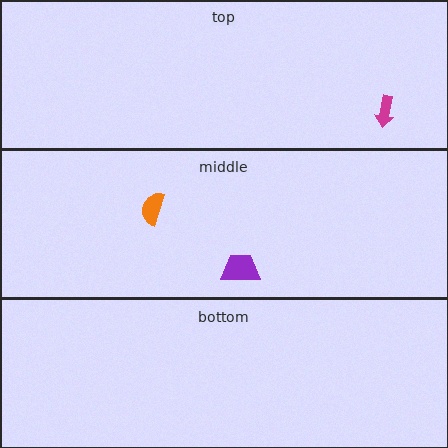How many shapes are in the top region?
1.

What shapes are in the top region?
The magenta arrow.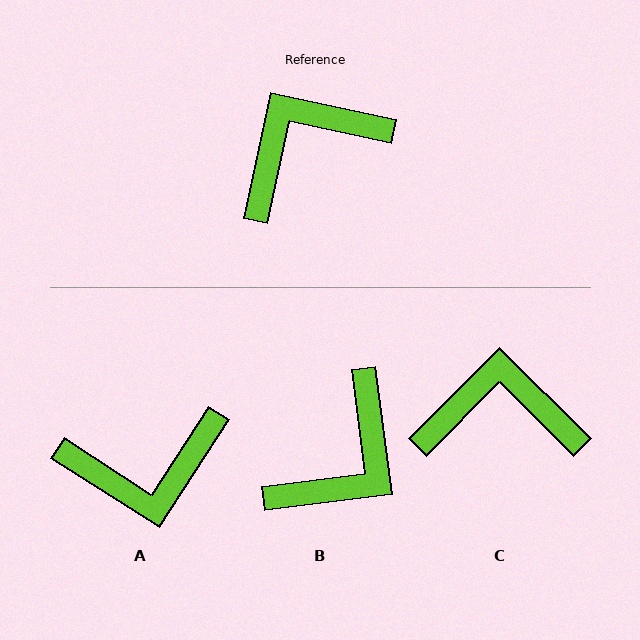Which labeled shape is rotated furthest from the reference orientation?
B, about 161 degrees away.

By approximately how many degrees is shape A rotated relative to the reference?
Approximately 159 degrees counter-clockwise.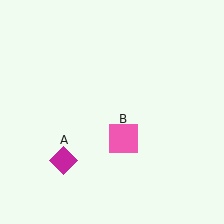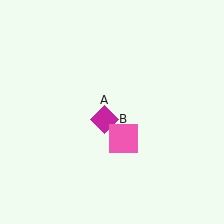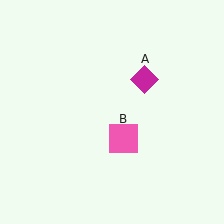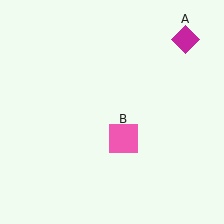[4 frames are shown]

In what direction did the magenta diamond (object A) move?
The magenta diamond (object A) moved up and to the right.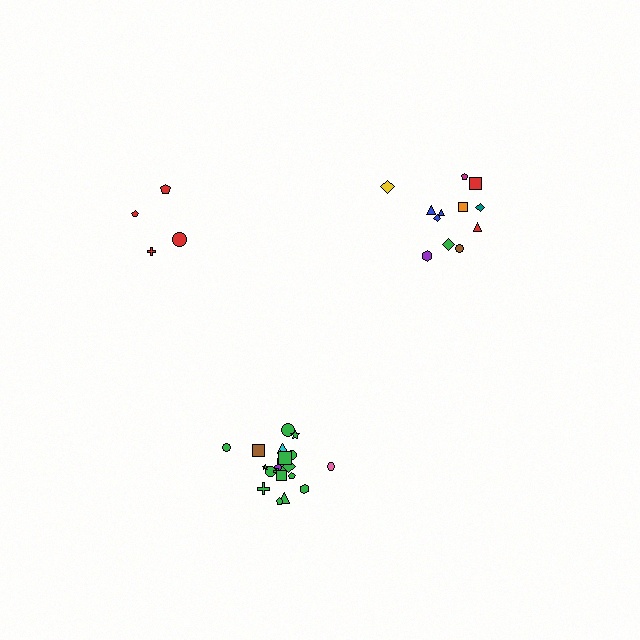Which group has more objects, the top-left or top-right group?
The top-right group.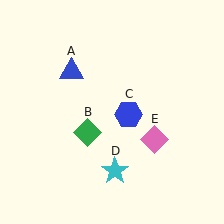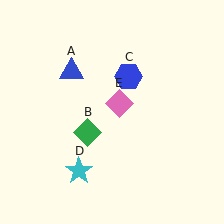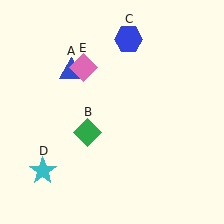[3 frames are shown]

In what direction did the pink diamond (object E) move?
The pink diamond (object E) moved up and to the left.